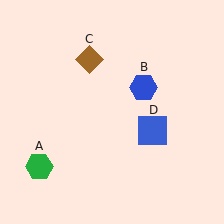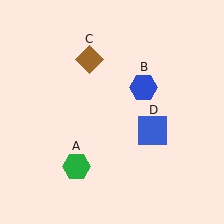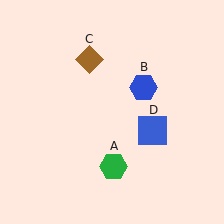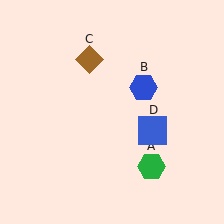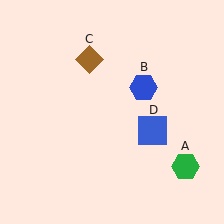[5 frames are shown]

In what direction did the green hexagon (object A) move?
The green hexagon (object A) moved right.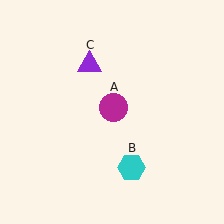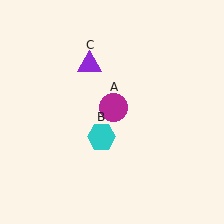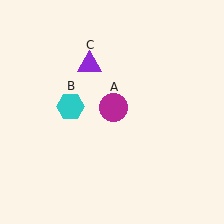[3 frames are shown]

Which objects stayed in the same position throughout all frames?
Magenta circle (object A) and purple triangle (object C) remained stationary.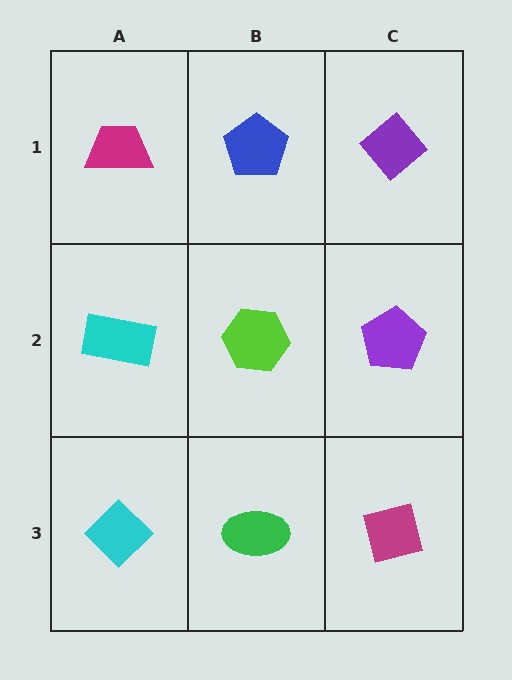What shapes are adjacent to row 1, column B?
A lime hexagon (row 2, column B), a magenta trapezoid (row 1, column A), a purple diamond (row 1, column C).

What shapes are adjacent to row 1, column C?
A purple pentagon (row 2, column C), a blue pentagon (row 1, column B).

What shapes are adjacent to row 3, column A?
A cyan rectangle (row 2, column A), a green ellipse (row 3, column B).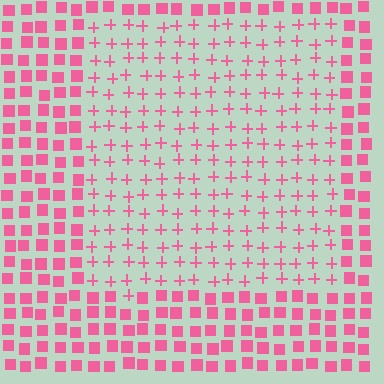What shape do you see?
I see a rectangle.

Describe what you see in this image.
The image is filled with small pink elements arranged in a uniform grid. A rectangle-shaped region contains plus signs, while the surrounding area contains squares. The boundary is defined purely by the change in element shape.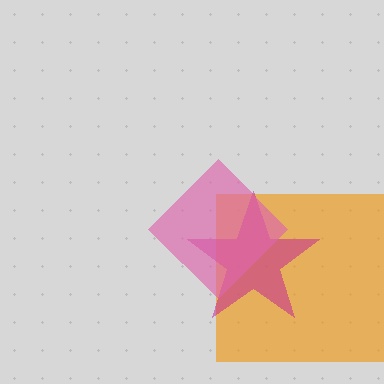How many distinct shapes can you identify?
There are 3 distinct shapes: an orange square, a magenta star, a pink diamond.